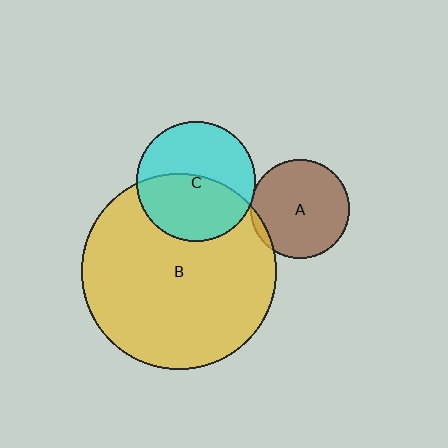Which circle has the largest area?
Circle B (yellow).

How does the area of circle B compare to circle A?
Approximately 3.9 times.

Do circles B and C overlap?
Yes.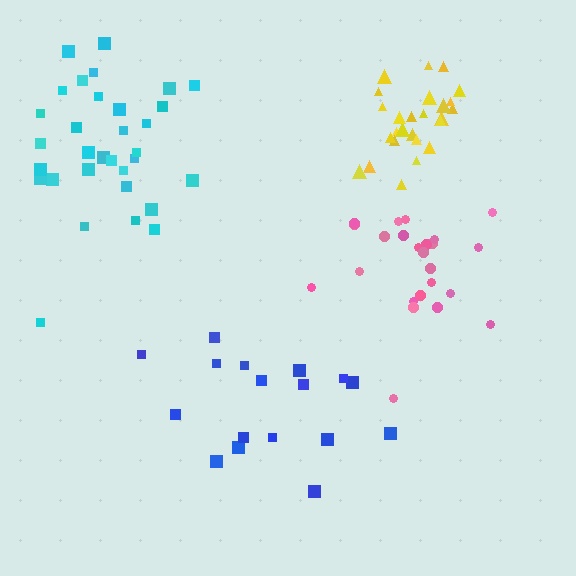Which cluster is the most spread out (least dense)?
Blue.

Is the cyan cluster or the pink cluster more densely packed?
Pink.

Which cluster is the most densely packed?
Yellow.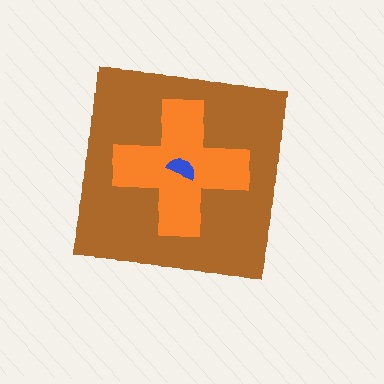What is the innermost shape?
The blue semicircle.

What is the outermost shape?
The brown square.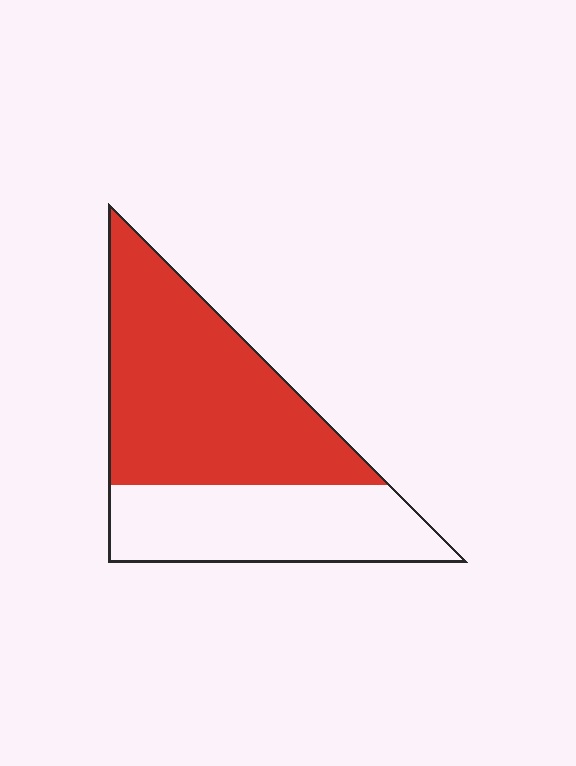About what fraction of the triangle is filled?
About five eighths (5/8).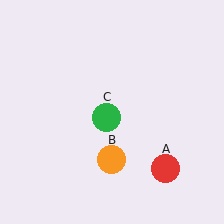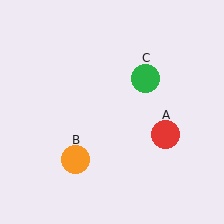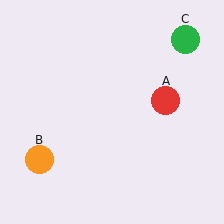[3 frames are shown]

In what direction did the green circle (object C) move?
The green circle (object C) moved up and to the right.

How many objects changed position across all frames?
3 objects changed position: red circle (object A), orange circle (object B), green circle (object C).